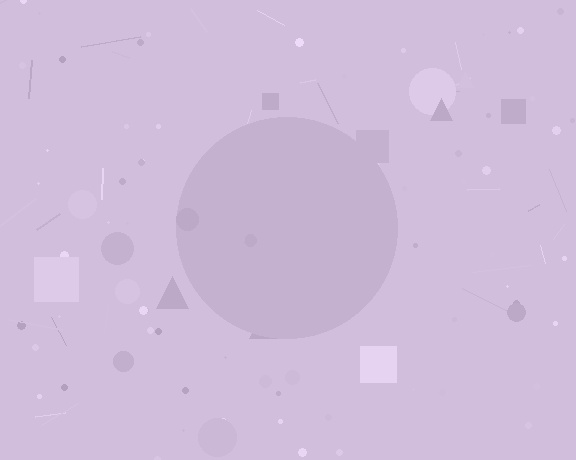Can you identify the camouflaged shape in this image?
The camouflaged shape is a circle.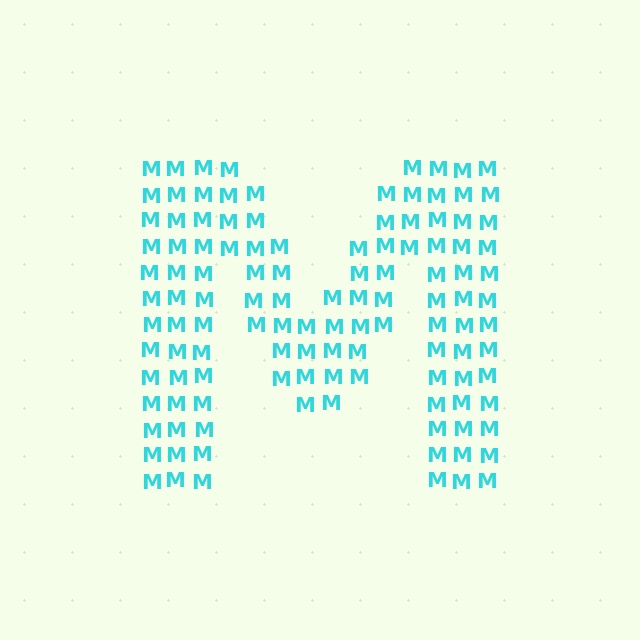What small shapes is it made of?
It is made of small letter M's.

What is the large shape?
The large shape is the letter M.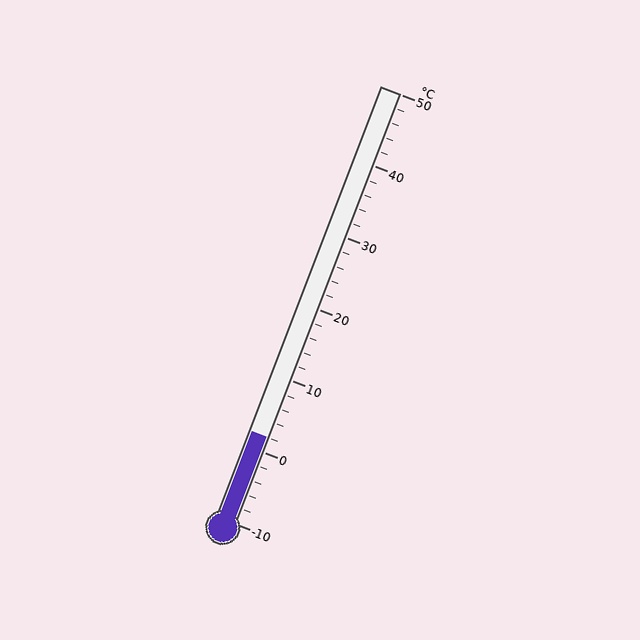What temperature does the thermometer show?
The thermometer shows approximately 2°C.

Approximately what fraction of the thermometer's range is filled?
The thermometer is filled to approximately 20% of its range.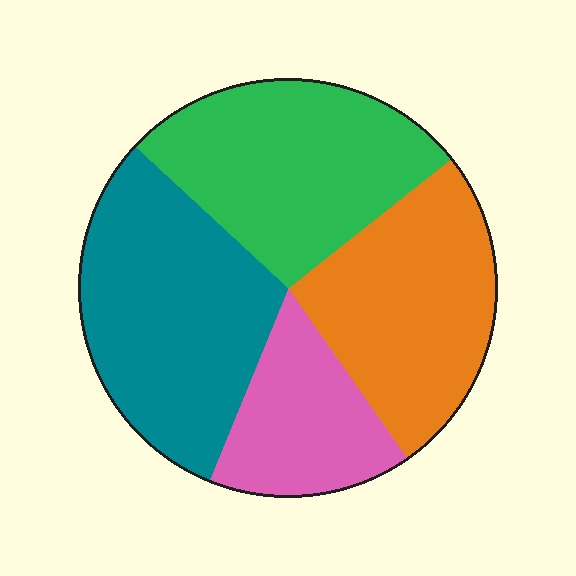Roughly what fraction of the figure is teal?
Teal covers 31% of the figure.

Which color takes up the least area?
Pink, at roughly 15%.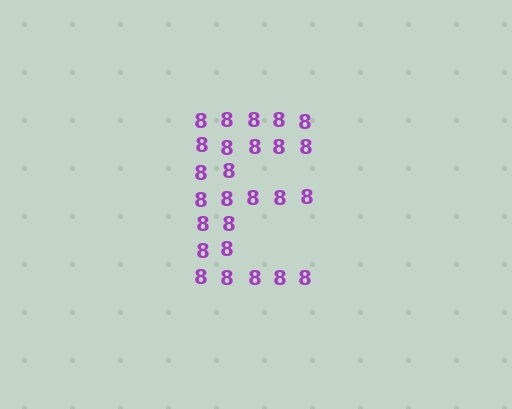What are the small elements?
The small elements are digit 8's.